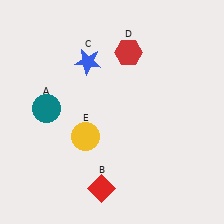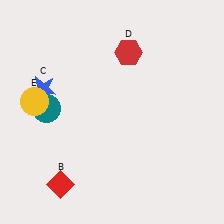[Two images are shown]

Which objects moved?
The objects that moved are: the red diamond (B), the blue star (C), the yellow circle (E).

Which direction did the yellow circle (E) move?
The yellow circle (E) moved left.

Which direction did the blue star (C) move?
The blue star (C) moved left.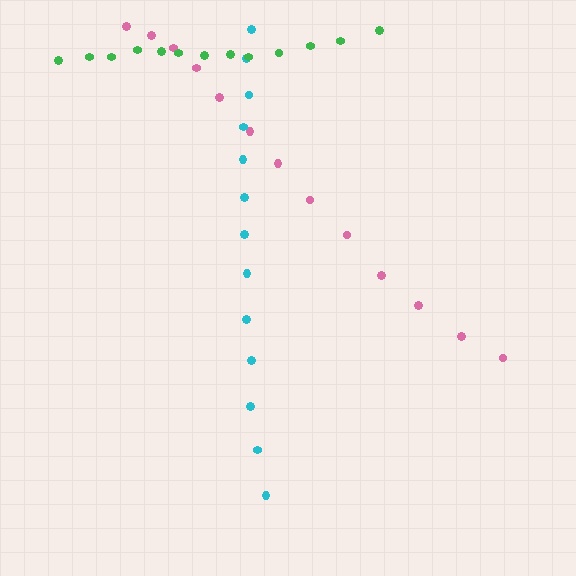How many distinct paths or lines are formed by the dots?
There are 3 distinct paths.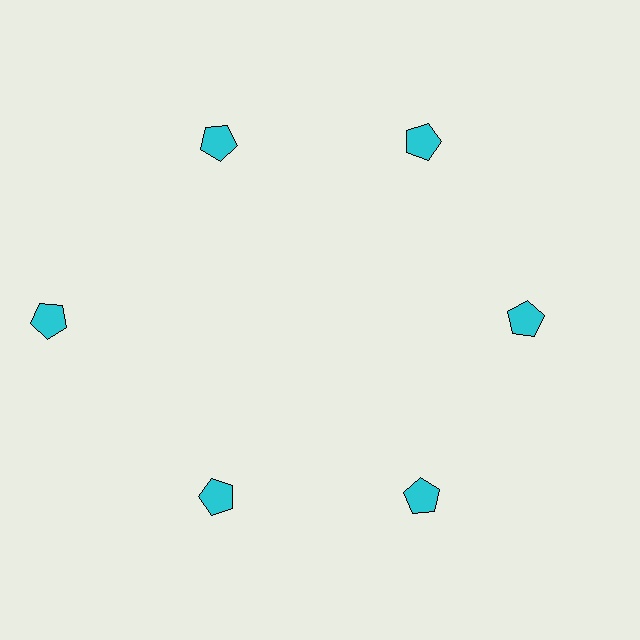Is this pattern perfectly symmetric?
No. The 6 cyan pentagons are arranged in a ring, but one element near the 9 o'clock position is pushed outward from the center, breaking the 6-fold rotational symmetry.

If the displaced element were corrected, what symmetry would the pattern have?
It would have 6-fold rotational symmetry — the pattern would map onto itself every 60 degrees.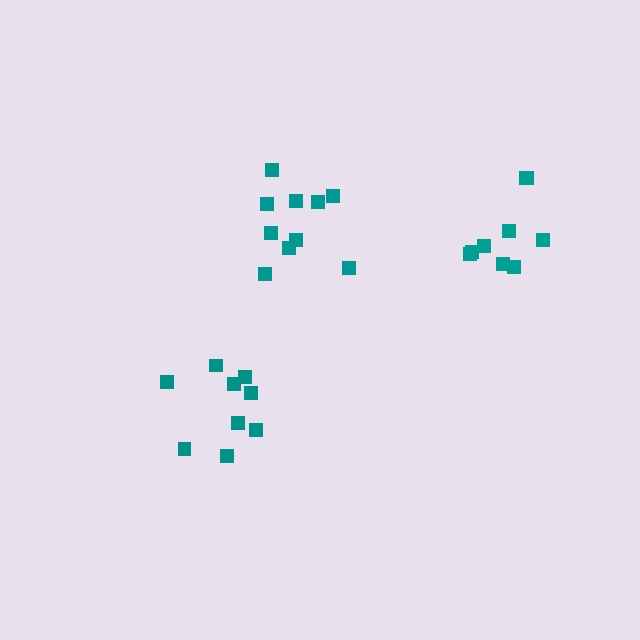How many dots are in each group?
Group 1: 9 dots, Group 2: 10 dots, Group 3: 9 dots (28 total).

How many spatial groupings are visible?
There are 3 spatial groupings.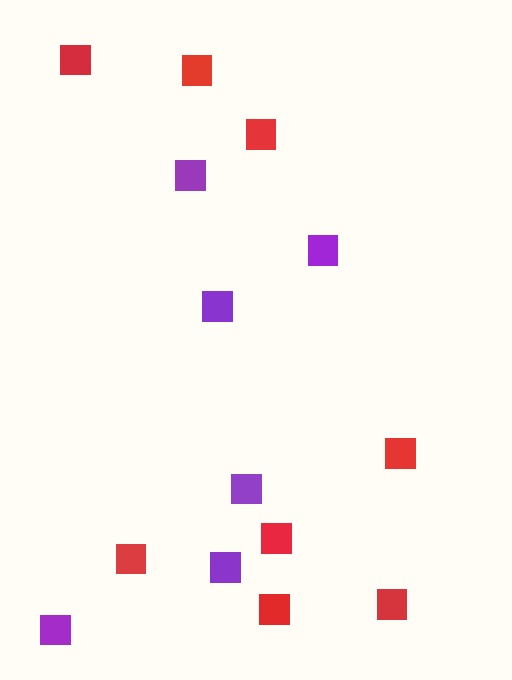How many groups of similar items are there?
There are 2 groups: one group of red squares (8) and one group of purple squares (6).